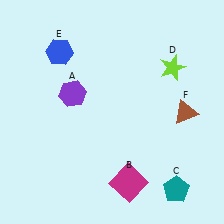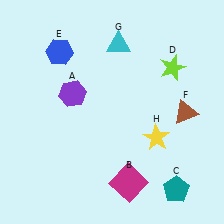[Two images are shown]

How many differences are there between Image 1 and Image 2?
There are 2 differences between the two images.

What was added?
A cyan triangle (G), a yellow star (H) were added in Image 2.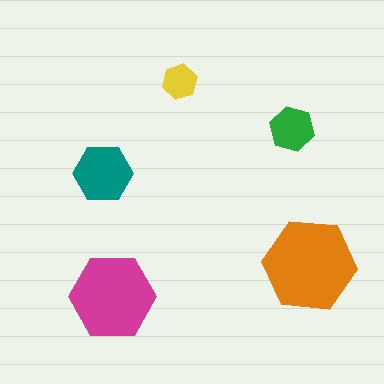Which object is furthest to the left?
The teal hexagon is leftmost.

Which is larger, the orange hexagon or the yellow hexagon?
The orange one.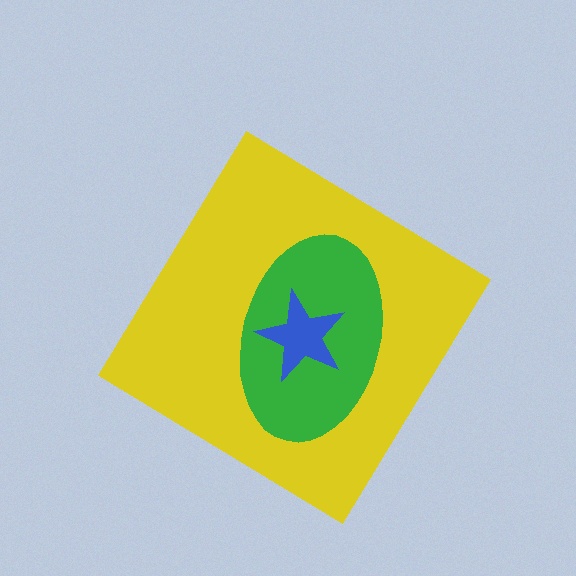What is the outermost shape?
The yellow diamond.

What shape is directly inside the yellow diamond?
The green ellipse.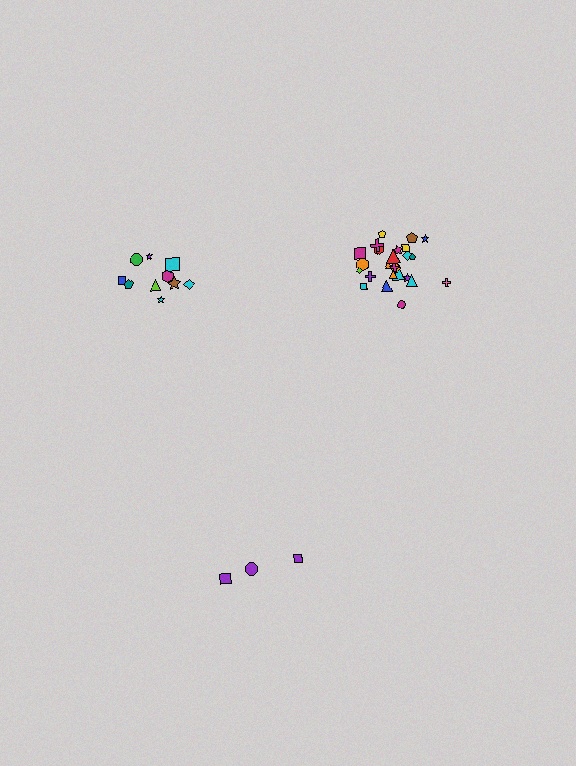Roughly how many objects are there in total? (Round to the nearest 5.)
Roughly 40 objects in total.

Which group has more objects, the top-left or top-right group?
The top-right group.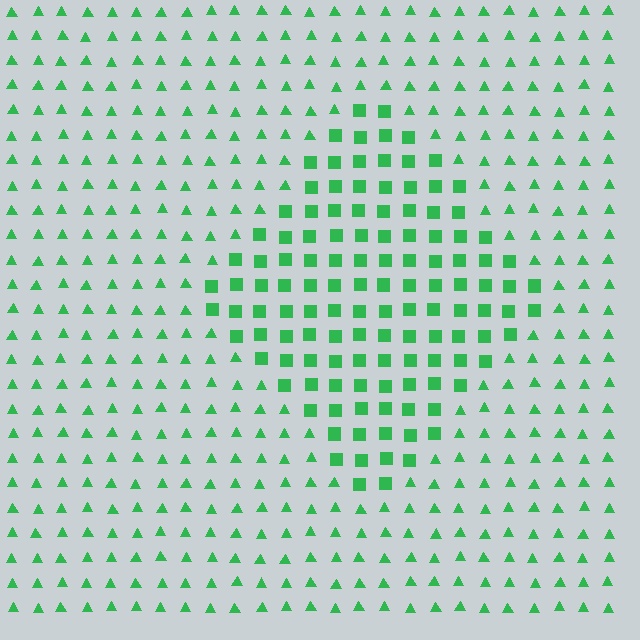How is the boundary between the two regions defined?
The boundary is defined by a change in element shape: squares inside vs. triangles outside. All elements share the same color and spacing.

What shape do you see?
I see a diamond.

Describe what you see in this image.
The image is filled with small green elements arranged in a uniform grid. A diamond-shaped region contains squares, while the surrounding area contains triangles. The boundary is defined purely by the change in element shape.